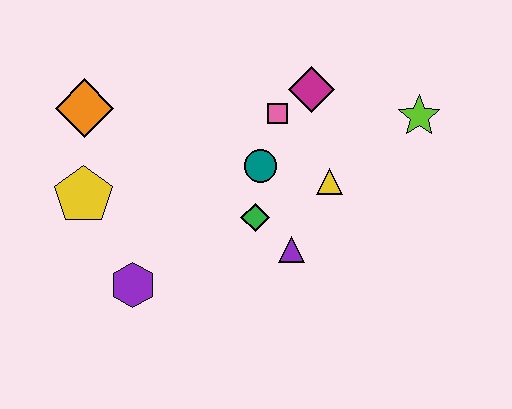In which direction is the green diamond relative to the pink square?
The green diamond is below the pink square.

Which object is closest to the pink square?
The magenta diamond is closest to the pink square.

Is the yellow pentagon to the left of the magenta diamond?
Yes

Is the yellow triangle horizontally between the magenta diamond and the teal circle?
No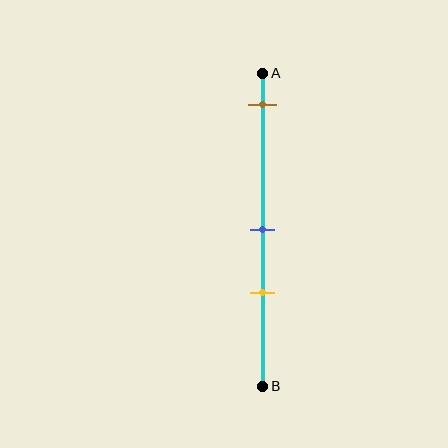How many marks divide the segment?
There are 3 marks dividing the segment.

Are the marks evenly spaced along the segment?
No, the marks are not evenly spaced.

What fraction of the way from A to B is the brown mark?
The brown mark is approximately 10% (0.1) of the way from A to B.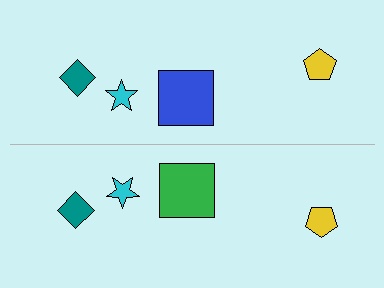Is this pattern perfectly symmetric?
No, the pattern is not perfectly symmetric. The green square on the bottom side breaks the symmetry — its mirror counterpart is blue.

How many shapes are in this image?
There are 8 shapes in this image.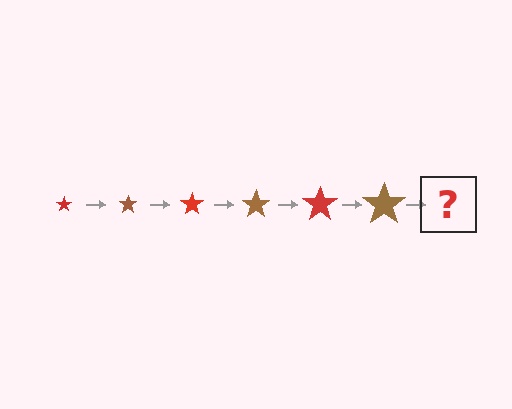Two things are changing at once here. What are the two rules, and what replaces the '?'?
The two rules are that the star grows larger each step and the color cycles through red and brown. The '?' should be a red star, larger than the previous one.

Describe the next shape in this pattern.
It should be a red star, larger than the previous one.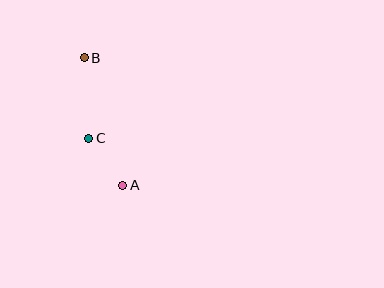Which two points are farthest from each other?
Points A and B are farthest from each other.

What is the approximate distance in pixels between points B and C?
The distance between B and C is approximately 81 pixels.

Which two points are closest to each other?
Points A and C are closest to each other.